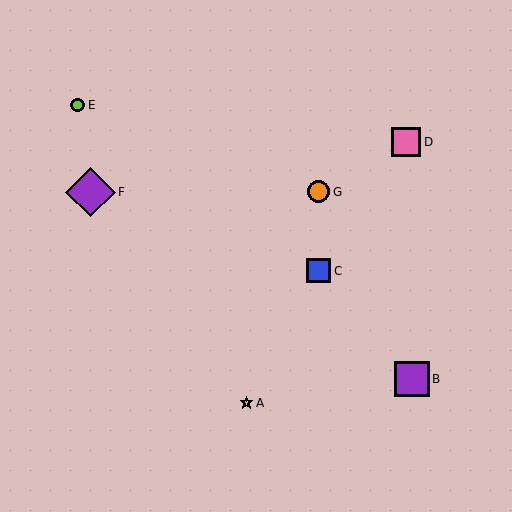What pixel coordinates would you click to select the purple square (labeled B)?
Click at (412, 379) to select the purple square B.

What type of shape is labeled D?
Shape D is a pink square.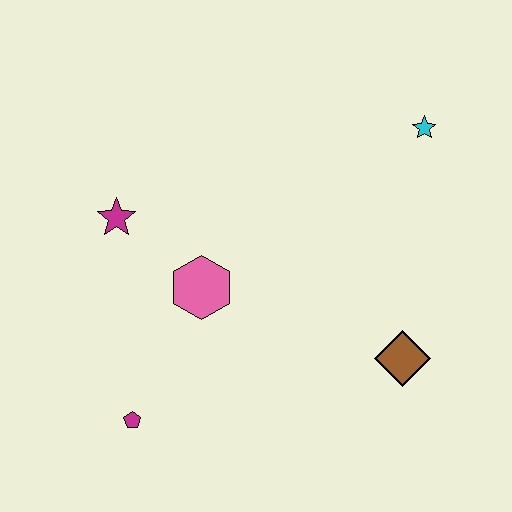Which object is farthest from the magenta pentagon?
The cyan star is farthest from the magenta pentagon.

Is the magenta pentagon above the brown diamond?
No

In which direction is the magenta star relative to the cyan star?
The magenta star is to the left of the cyan star.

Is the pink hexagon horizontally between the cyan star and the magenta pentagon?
Yes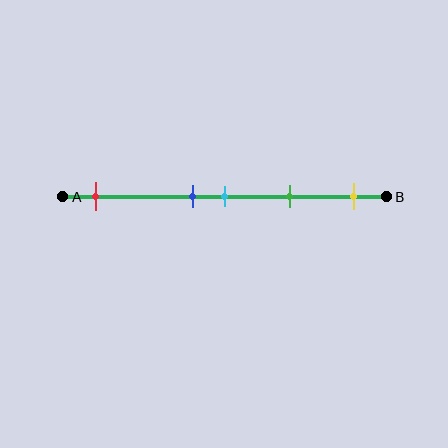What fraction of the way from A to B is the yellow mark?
The yellow mark is approximately 90% (0.9) of the way from A to B.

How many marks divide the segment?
There are 5 marks dividing the segment.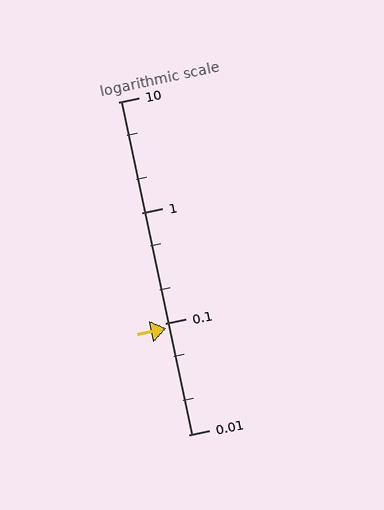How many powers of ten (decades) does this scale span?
The scale spans 3 decades, from 0.01 to 10.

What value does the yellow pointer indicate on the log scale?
The pointer indicates approximately 0.09.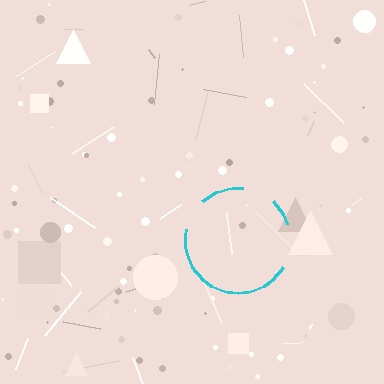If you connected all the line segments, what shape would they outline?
They would outline a circle.